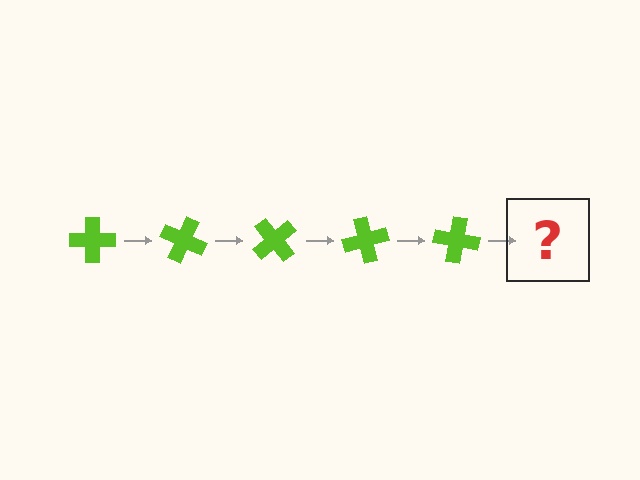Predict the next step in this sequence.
The next step is a lime cross rotated 125 degrees.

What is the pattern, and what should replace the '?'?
The pattern is that the cross rotates 25 degrees each step. The '?' should be a lime cross rotated 125 degrees.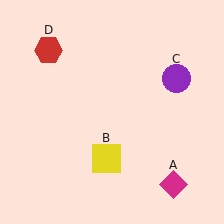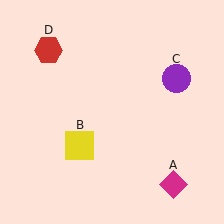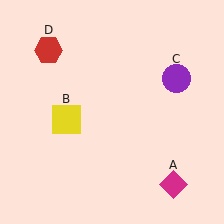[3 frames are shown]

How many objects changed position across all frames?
1 object changed position: yellow square (object B).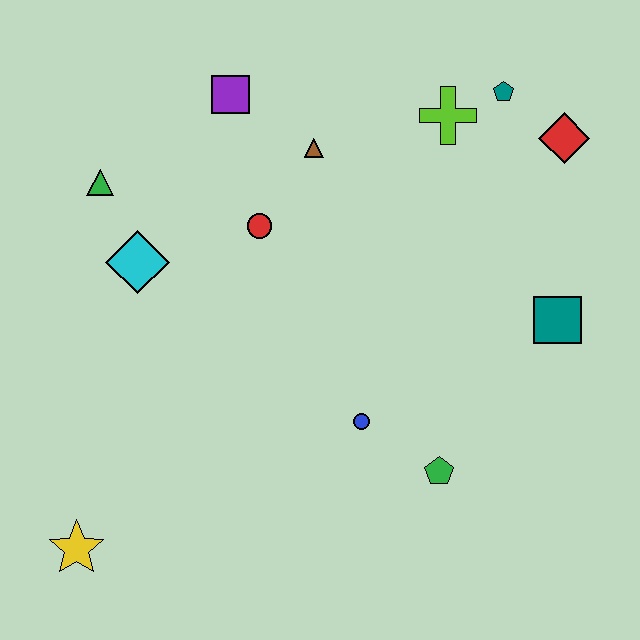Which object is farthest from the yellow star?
The red diamond is farthest from the yellow star.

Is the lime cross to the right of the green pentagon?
Yes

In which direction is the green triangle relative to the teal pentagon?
The green triangle is to the left of the teal pentagon.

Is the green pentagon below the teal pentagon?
Yes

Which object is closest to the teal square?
The red diamond is closest to the teal square.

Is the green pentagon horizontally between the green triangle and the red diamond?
Yes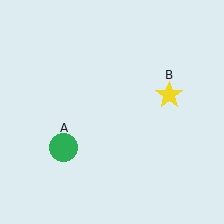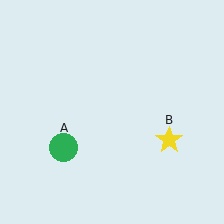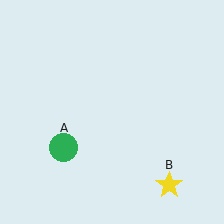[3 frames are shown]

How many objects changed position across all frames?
1 object changed position: yellow star (object B).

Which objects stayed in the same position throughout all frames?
Green circle (object A) remained stationary.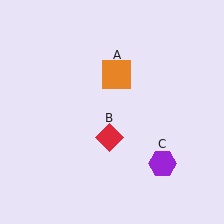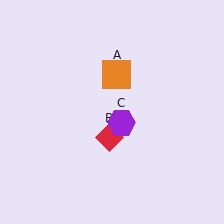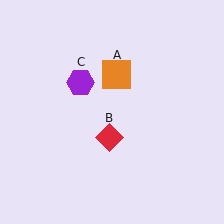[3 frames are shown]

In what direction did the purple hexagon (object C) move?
The purple hexagon (object C) moved up and to the left.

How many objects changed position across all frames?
1 object changed position: purple hexagon (object C).